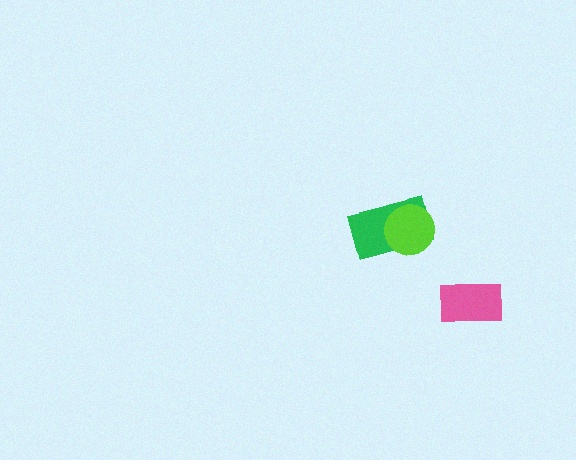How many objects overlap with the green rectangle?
1 object overlaps with the green rectangle.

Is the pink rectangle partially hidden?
No, no other shape covers it.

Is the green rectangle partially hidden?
Yes, it is partially covered by another shape.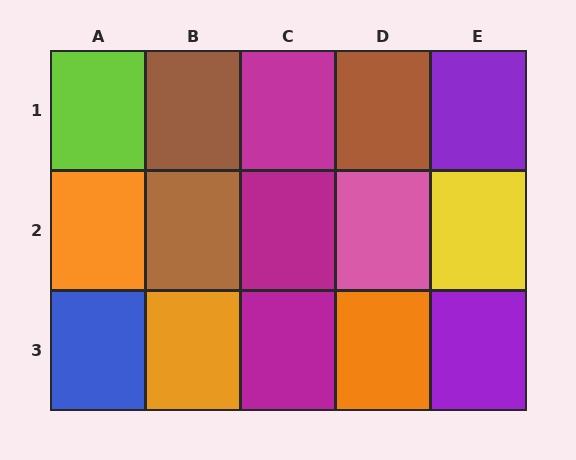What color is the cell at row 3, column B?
Orange.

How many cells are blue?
1 cell is blue.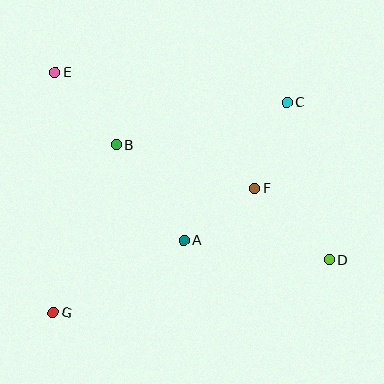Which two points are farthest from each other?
Points D and E are farthest from each other.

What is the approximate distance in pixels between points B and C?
The distance between B and C is approximately 175 pixels.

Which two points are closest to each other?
Points A and F are closest to each other.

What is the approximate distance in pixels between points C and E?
The distance between C and E is approximately 234 pixels.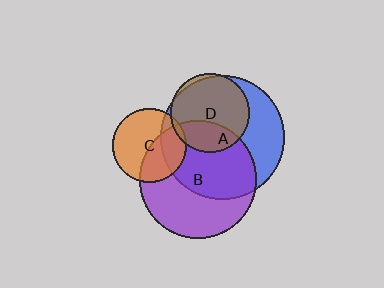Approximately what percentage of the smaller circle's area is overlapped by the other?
Approximately 30%.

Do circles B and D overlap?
Yes.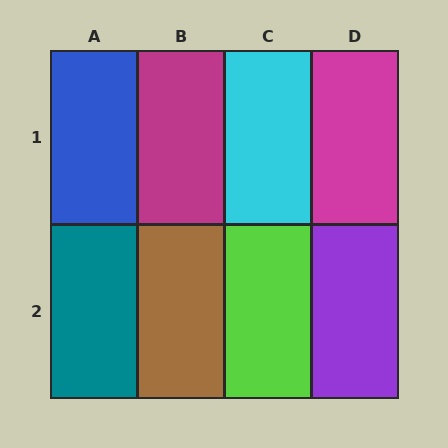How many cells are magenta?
2 cells are magenta.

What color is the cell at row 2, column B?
Brown.